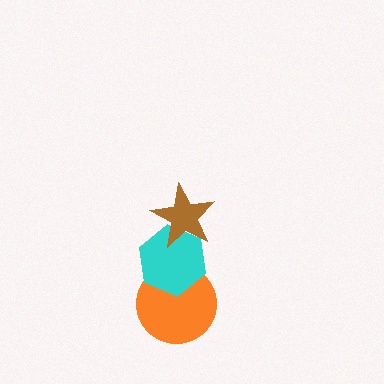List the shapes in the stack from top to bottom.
From top to bottom: the brown star, the cyan hexagon, the orange circle.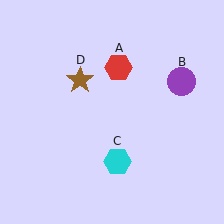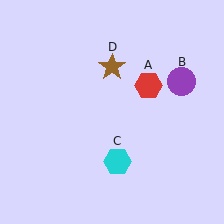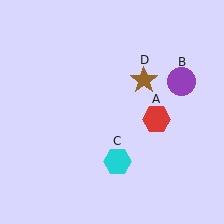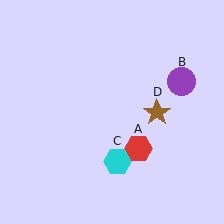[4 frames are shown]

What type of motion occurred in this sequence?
The red hexagon (object A), brown star (object D) rotated clockwise around the center of the scene.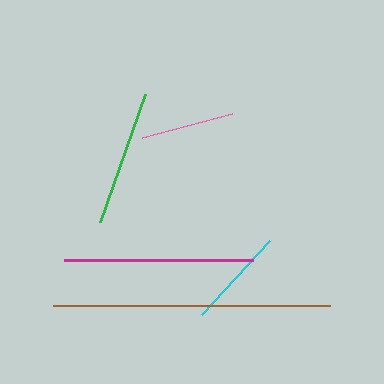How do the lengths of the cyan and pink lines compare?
The cyan and pink lines are approximately the same length.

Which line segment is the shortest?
The pink line is the shortest at approximately 93 pixels.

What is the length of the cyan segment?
The cyan segment is approximately 100 pixels long.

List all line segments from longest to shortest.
From longest to shortest: brown, magenta, green, cyan, pink.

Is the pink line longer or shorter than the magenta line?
The magenta line is longer than the pink line.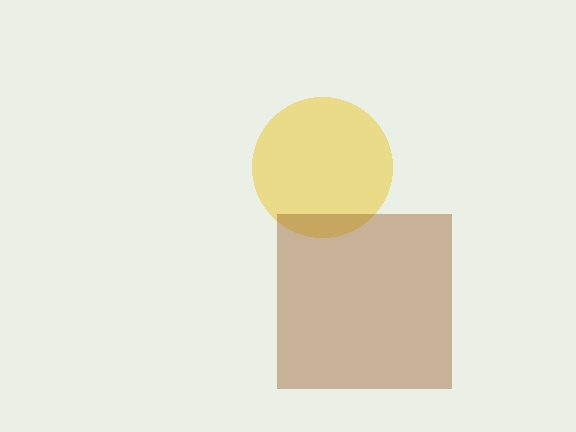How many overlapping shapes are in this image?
There are 2 overlapping shapes in the image.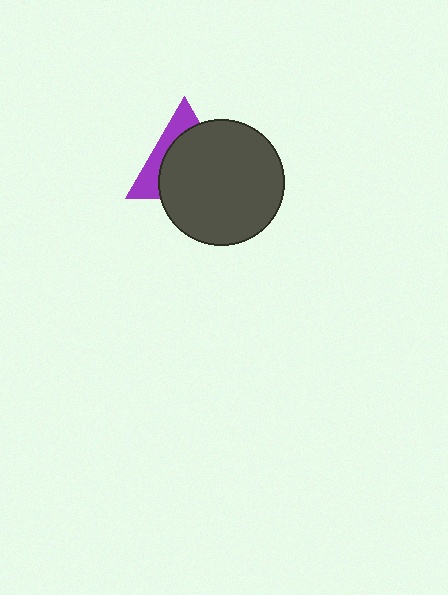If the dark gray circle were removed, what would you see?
You would see the complete purple triangle.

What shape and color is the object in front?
The object in front is a dark gray circle.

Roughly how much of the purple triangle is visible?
A small part of it is visible (roughly 32%).